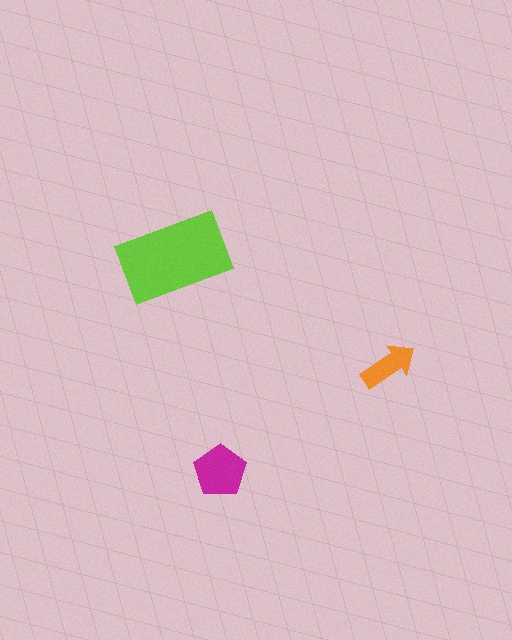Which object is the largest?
The lime rectangle.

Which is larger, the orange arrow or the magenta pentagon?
The magenta pentagon.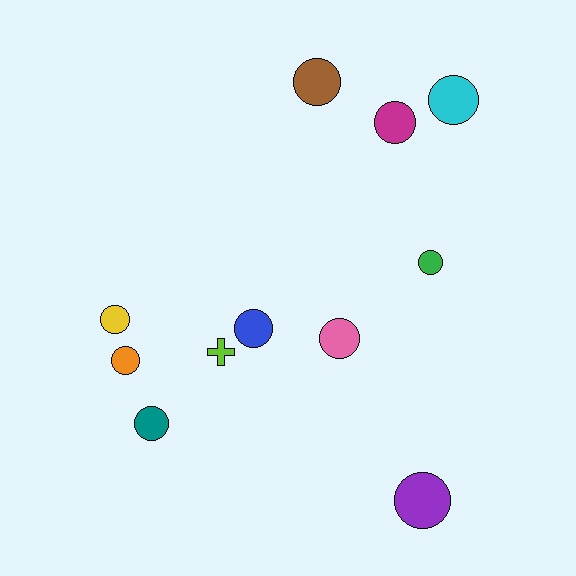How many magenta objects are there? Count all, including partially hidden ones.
There is 1 magenta object.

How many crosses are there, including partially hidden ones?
There is 1 cross.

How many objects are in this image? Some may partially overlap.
There are 11 objects.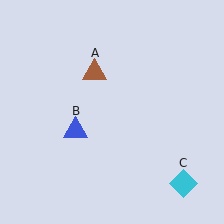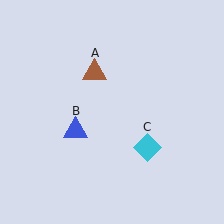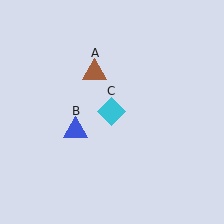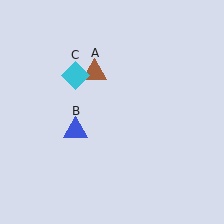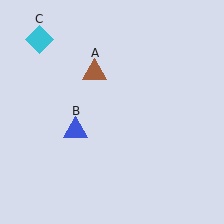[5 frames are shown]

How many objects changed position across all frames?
1 object changed position: cyan diamond (object C).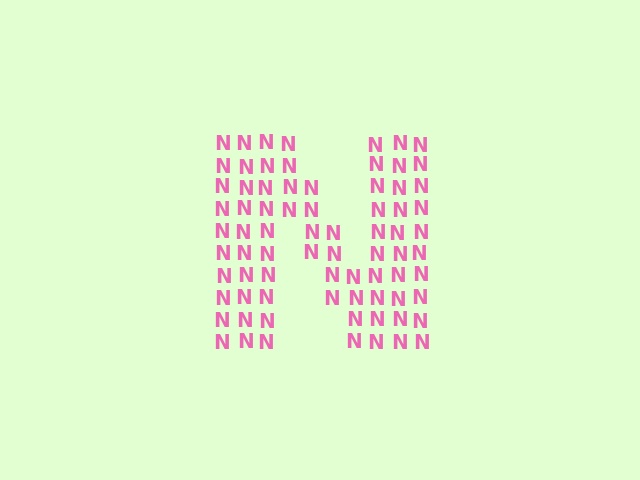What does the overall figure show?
The overall figure shows the letter N.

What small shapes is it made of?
It is made of small letter N's.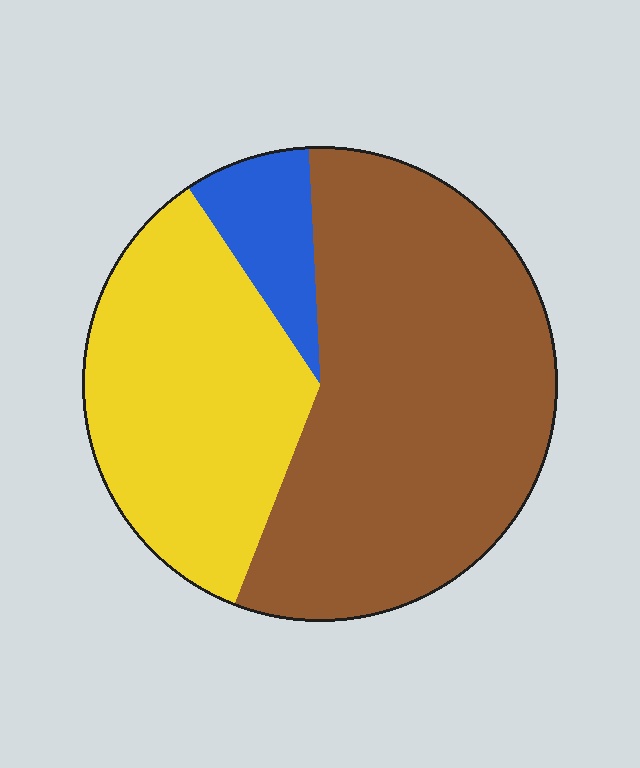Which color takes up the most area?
Brown, at roughly 55%.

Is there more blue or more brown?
Brown.